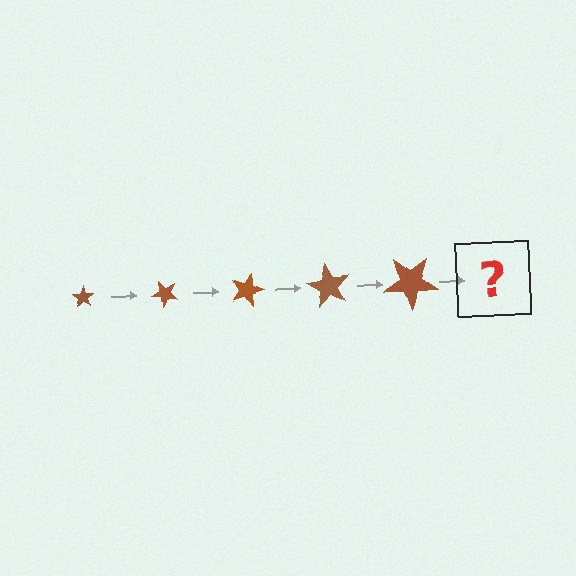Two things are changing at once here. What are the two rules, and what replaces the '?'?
The two rules are that the star grows larger each step and it rotates 45 degrees each step. The '?' should be a star, larger than the previous one and rotated 225 degrees from the start.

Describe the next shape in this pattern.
It should be a star, larger than the previous one and rotated 225 degrees from the start.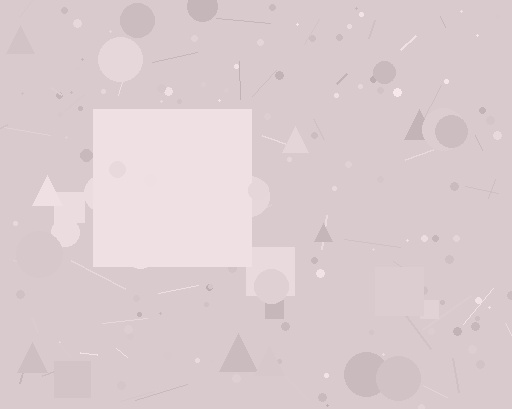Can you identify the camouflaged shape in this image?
The camouflaged shape is a square.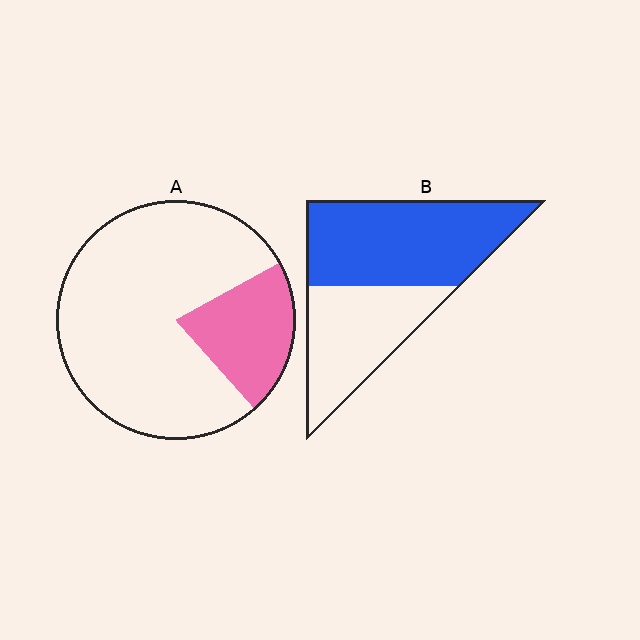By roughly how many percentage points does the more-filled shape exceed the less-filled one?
By roughly 35 percentage points (B over A).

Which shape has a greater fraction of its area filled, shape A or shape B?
Shape B.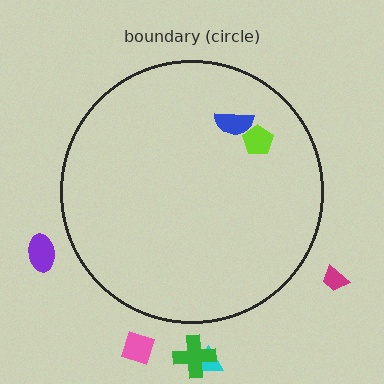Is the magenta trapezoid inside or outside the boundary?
Outside.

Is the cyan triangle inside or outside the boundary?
Outside.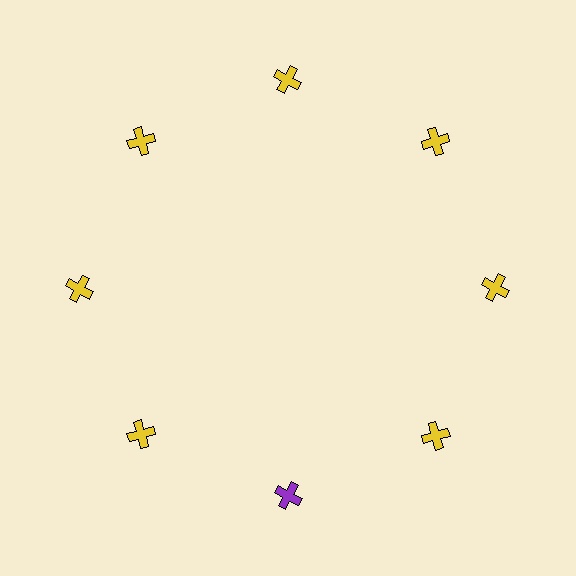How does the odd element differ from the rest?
It has a different color: purple instead of yellow.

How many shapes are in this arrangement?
There are 8 shapes arranged in a ring pattern.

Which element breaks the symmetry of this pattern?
The purple cross at roughly the 6 o'clock position breaks the symmetry. All other shapes are yellow crosses.